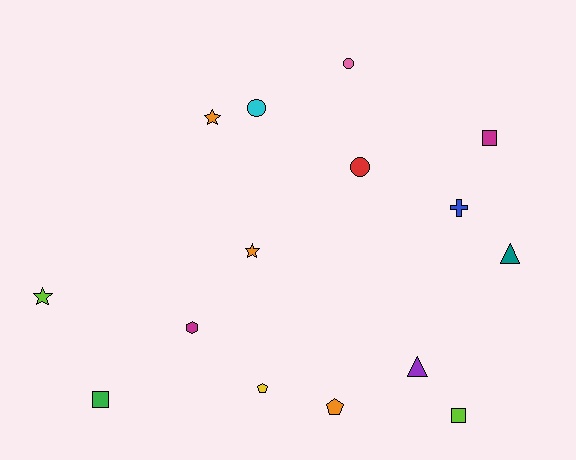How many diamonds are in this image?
There are no diamonds.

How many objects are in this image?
There are 15 objects.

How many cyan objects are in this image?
There is 1 cyan object.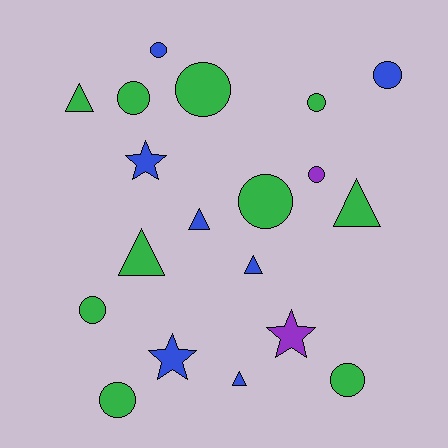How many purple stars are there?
There is 1 purple star.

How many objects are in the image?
There are 19 objects.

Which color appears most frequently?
Green, with 10 objects.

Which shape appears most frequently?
Circle, with 10 objects.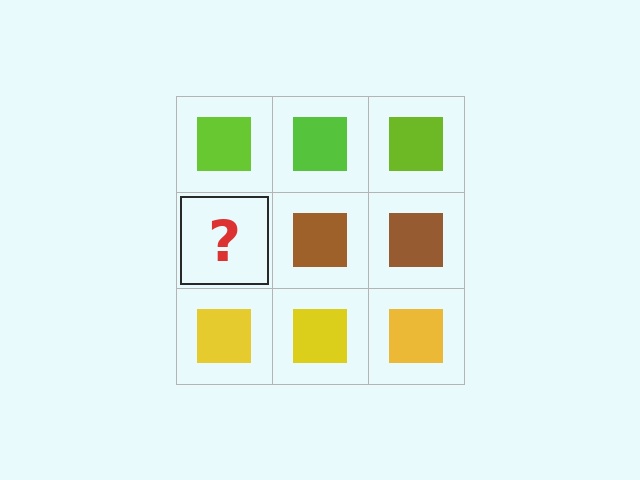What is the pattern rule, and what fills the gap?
The rule is that each row has a consistent color. The gap should be filled with a brown square.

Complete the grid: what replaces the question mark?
The question mark should be replaced with a brown square.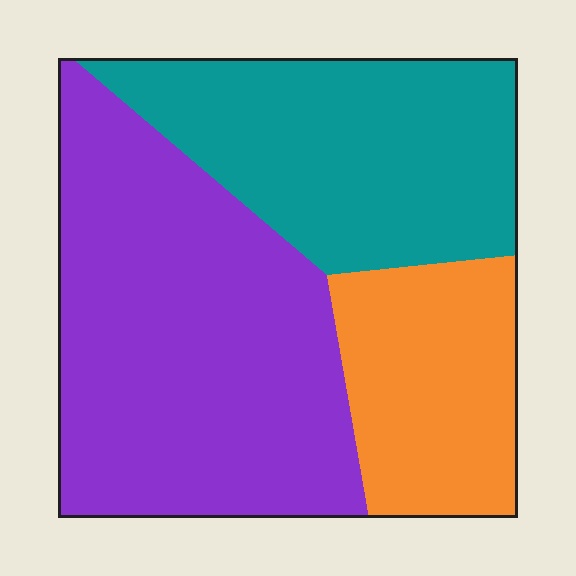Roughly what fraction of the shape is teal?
Teal covers about 30% of the shape.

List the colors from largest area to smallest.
From largest to smallest: purple, teal, orange.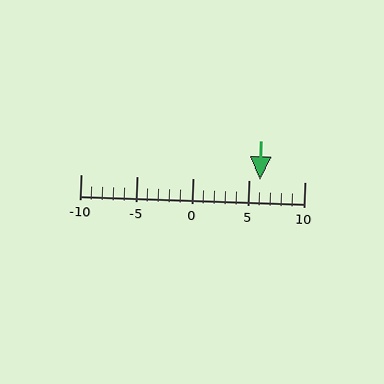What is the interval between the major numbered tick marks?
The major tick marks are spaced 5 units apart.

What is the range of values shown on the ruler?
The ruler shows values from -10 to 10.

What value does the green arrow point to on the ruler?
The green arrow points to approximately 6.